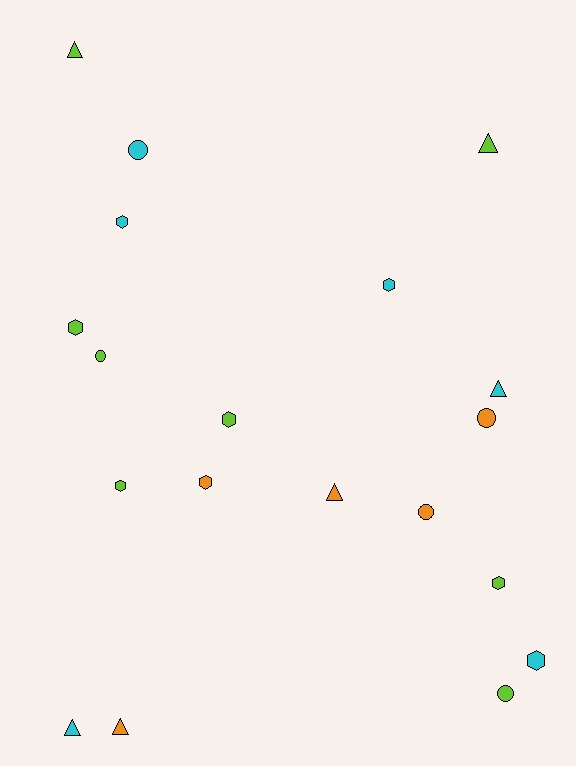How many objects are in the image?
There are 19 objects.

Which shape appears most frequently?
Hexagon, with 8 objects.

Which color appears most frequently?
Lime, with 8 objects.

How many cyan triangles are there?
There are 2 cyan triangles.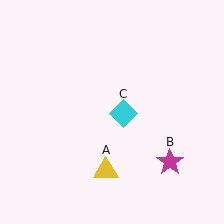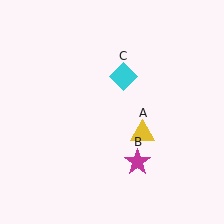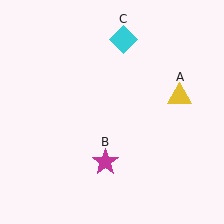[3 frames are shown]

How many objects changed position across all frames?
3 objects changed position: yellow triangle (object A), magenta star (object B), cyan diamond (object C).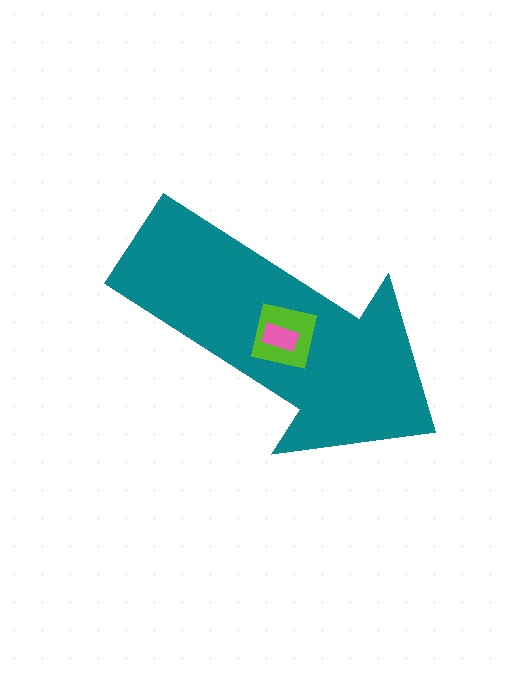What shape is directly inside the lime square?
The pink rectangle.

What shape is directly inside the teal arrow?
The lime square.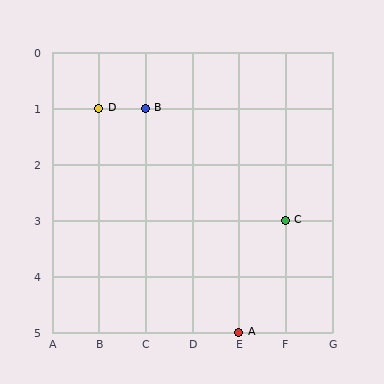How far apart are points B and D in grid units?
Points B and D are 1 column apart.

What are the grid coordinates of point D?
Point D is at grid coordinates (B, 1).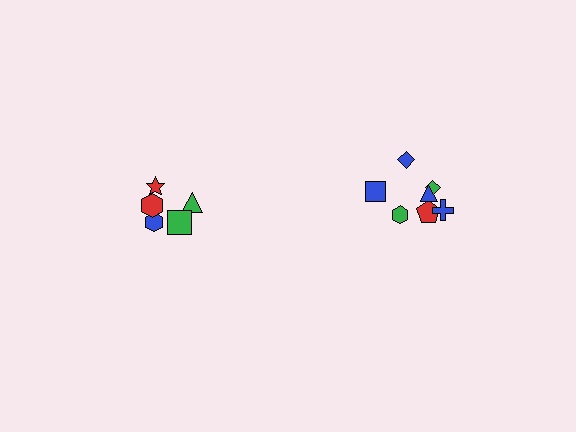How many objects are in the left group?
There are 5 objects.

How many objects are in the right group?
There are 7 objects.